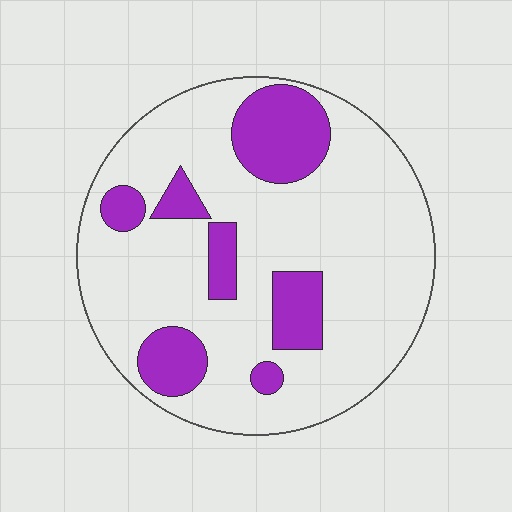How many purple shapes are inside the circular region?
7.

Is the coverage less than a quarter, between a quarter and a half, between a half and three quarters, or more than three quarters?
Less than a quarter.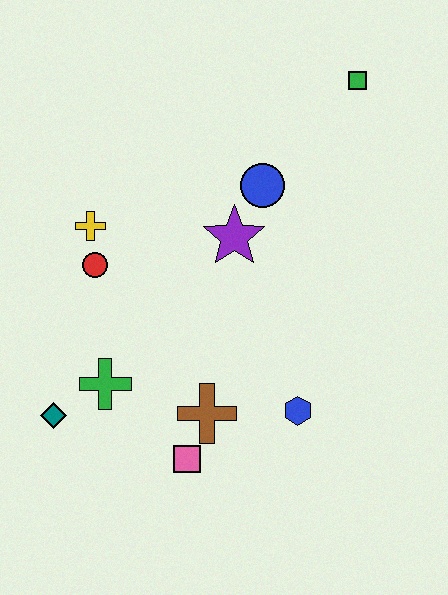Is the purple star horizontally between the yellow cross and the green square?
Yes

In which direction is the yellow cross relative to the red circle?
The yellow cross is above the red circle.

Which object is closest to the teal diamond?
The green cross is closest to the teal diamond.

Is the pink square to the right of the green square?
No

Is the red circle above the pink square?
Yes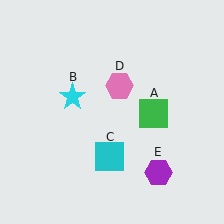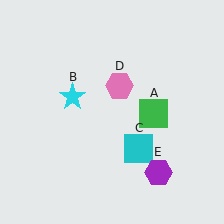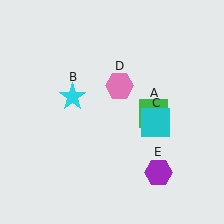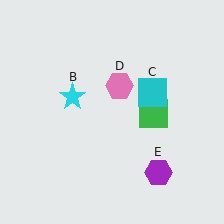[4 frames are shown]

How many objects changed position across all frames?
1 object changed position: cyan square (object C).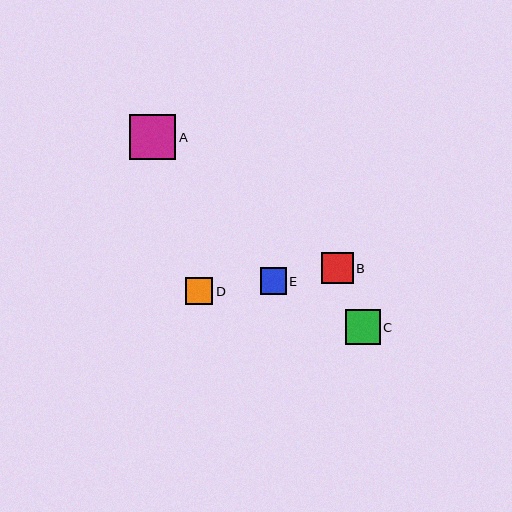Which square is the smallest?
Square E is the smallest with a size of approximately 26 pixels.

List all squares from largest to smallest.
From largest to smallest: A, C, B, D, E.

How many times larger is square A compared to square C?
Square A is approximately 1.3 times the size of square C.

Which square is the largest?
Square A is the largest with a size of approximately 46 pixels.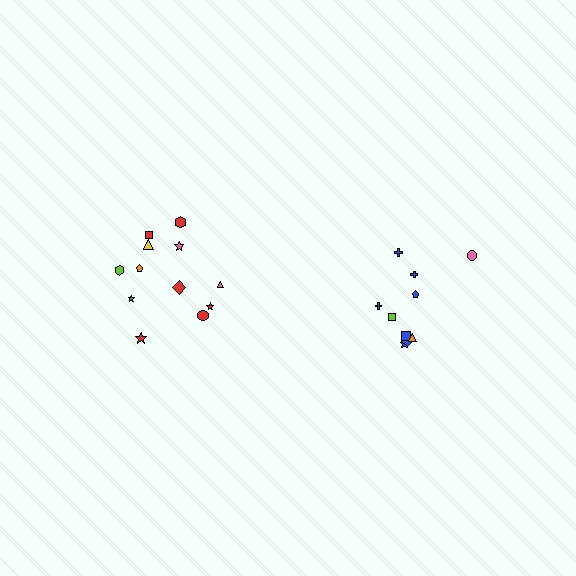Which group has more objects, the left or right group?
The left group.